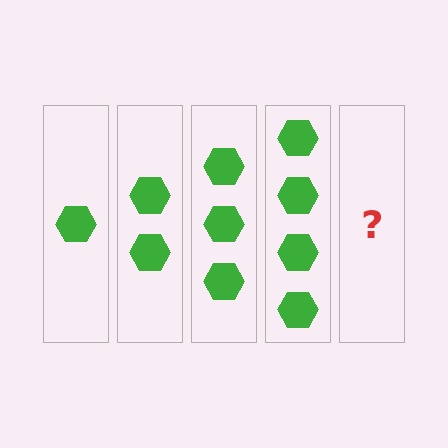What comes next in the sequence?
The next element should be 5 hexagons.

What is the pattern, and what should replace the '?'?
The pattern is that each step adds one more hexagon. The '?' should be 5 hexagons.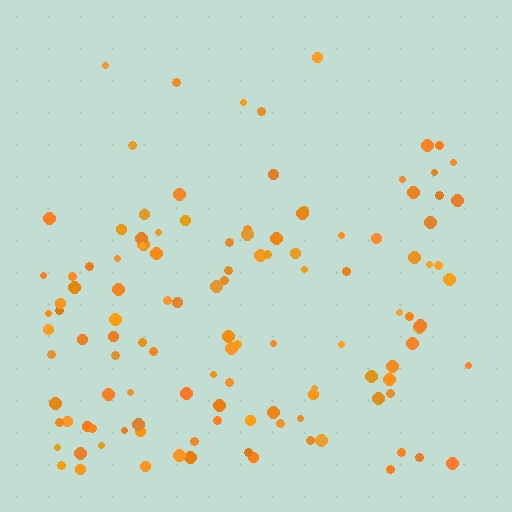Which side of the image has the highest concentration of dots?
The bottom.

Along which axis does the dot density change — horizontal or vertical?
Vertical.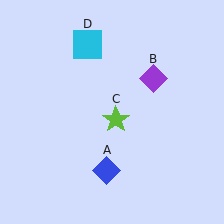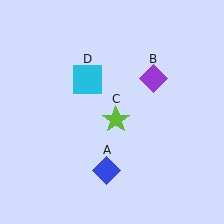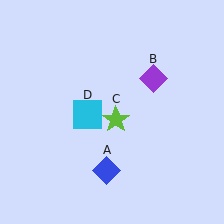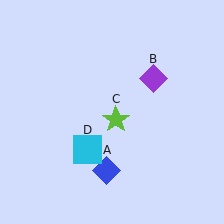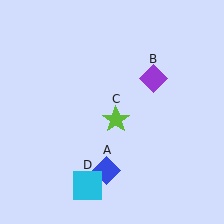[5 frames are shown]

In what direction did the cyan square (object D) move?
The cyan square (object D) moved down.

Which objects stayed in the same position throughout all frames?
Blue diamond (object A) and purple diamond (object B) and lime star (object C) remained stationary.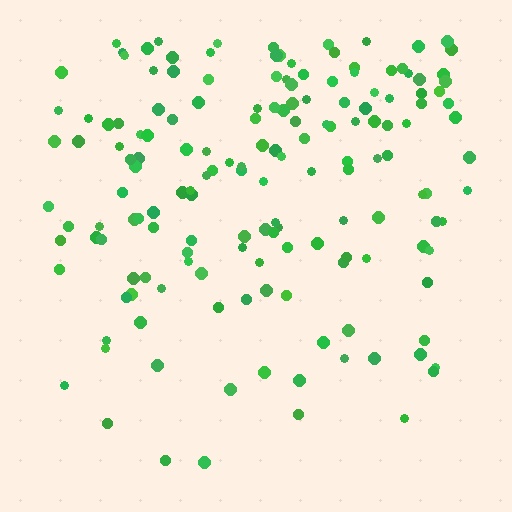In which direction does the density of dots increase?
From bottom to top, with the top side densest.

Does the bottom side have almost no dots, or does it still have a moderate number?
Still a moderate number, just noticeably fewer than the top.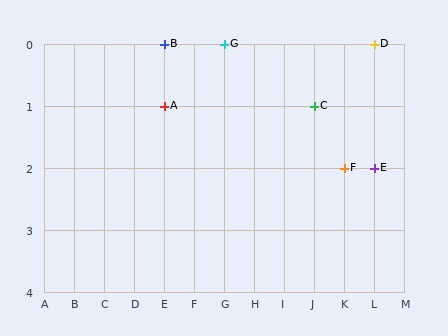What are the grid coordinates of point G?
Point G is at grid coordinates (G, 0).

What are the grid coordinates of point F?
Point F is at grid coordinates (K, 2).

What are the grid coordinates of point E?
Point E is at grid coordinates (L, 2).